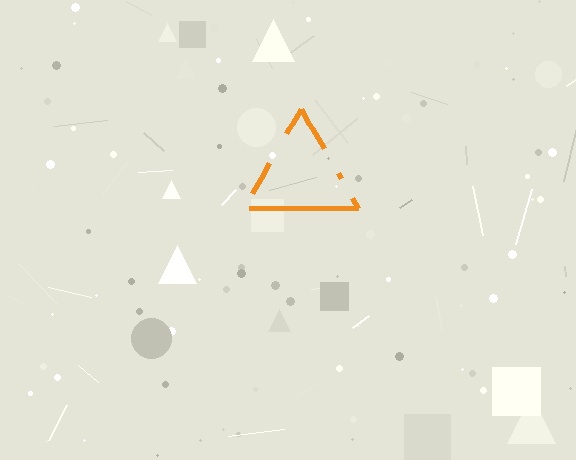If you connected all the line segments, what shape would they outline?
They would outline a triangle.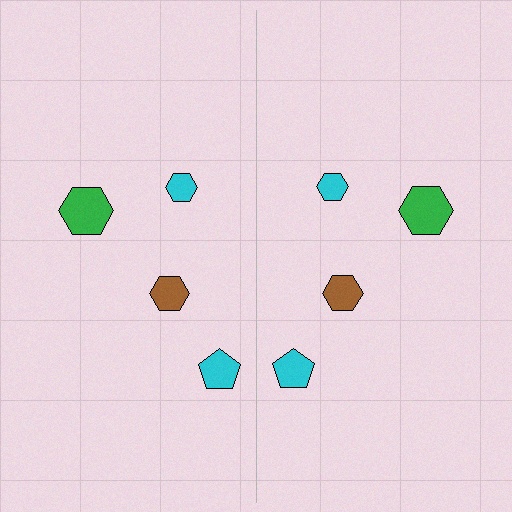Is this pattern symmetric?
Yes, this pattern has bilateral (reflection) symmetry.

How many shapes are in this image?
There are 8 shapes in this image.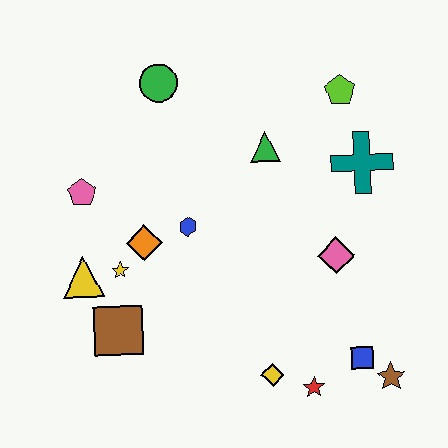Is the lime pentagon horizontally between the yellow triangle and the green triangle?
No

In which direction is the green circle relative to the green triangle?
The green circle is to the left of the green triangle.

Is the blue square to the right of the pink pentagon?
Yes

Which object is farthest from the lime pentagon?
The brown square is farthest from the lime pentagon.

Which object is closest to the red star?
The yellow diamond is closest to the red star.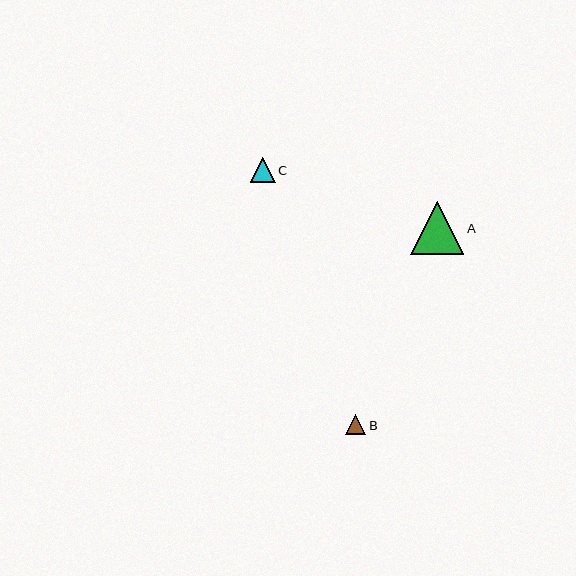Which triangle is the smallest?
Triangle B is the smallest with a size of approximately 20 pixels.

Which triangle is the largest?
Triangle A is the largest with a size of approximately 53 pixels.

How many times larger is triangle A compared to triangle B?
Triangle A is approximately 2.6 times the size of triangle B.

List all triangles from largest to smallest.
From largest to smallest: A, C, B.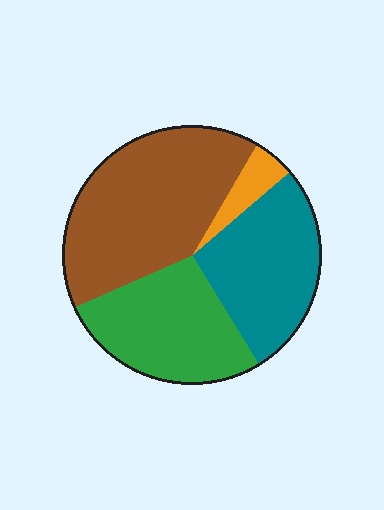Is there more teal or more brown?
Brown.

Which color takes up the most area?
Brown, at roughly 40%.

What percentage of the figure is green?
Green takes up about one quarter (1/4) of the figure.